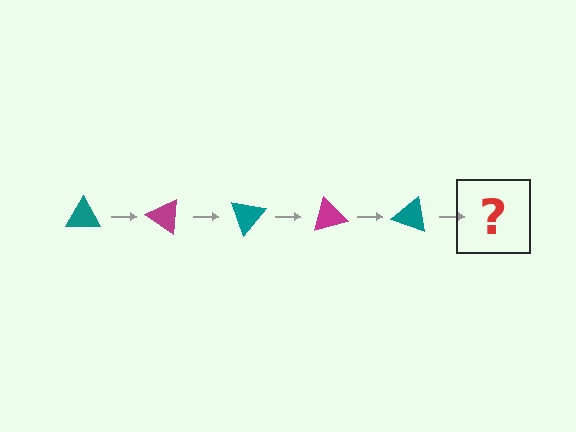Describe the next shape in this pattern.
It should be a magenta triangle, rotated 175 degrees from the start.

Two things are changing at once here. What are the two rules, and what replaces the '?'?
The two rules are that it rotates 35 degrees each step and the color cycles through teal and magenta. The '?' should be a magenta triangle, rotated 175 degrees from the start.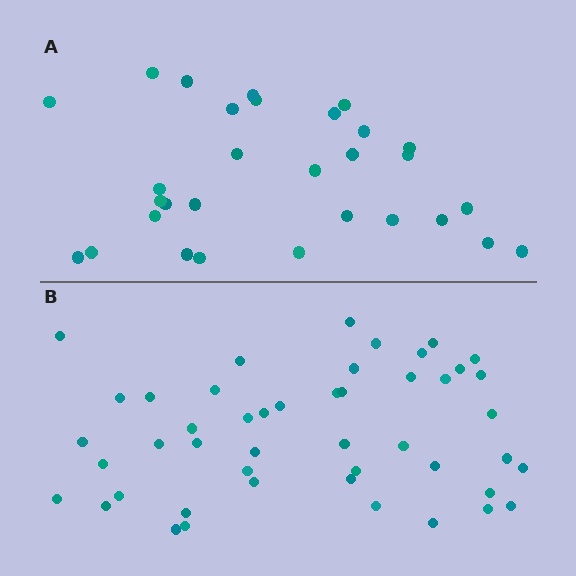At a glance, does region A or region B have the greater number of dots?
Region B (the bottom region) has more dots.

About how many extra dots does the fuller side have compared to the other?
Region B has approximately 15 more dots than region A.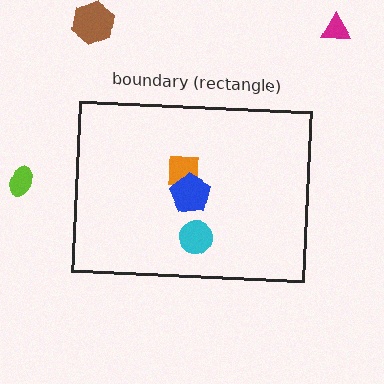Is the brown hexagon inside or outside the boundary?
Outside.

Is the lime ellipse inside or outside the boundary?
Outside.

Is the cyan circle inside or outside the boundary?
Inside.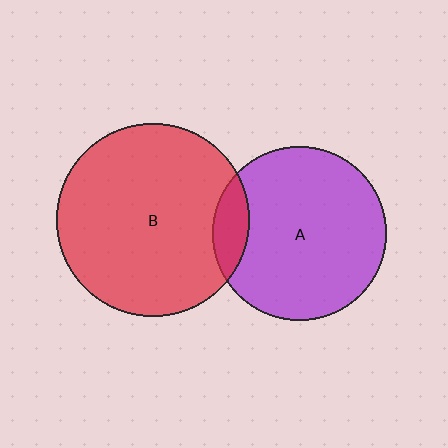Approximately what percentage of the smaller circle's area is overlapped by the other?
Approximately 10%.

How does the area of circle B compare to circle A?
Approximately 1.2 times.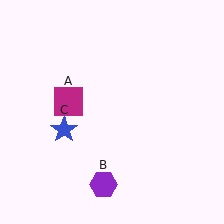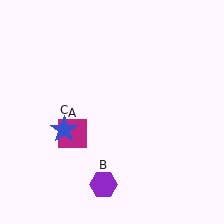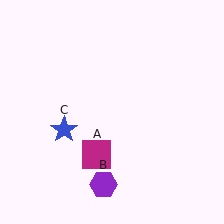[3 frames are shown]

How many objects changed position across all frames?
1 object changed position: magenta square (object A).